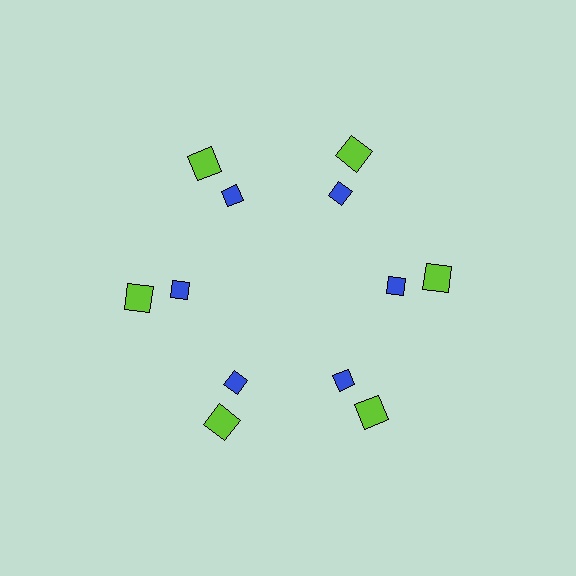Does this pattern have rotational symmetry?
Yes, this pattern has 6-fold rotational symmetry. It looks the same after rotating 60 degrees around the center.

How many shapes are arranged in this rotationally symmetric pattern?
There are 12 shapes, arranged in 6 groups of 2.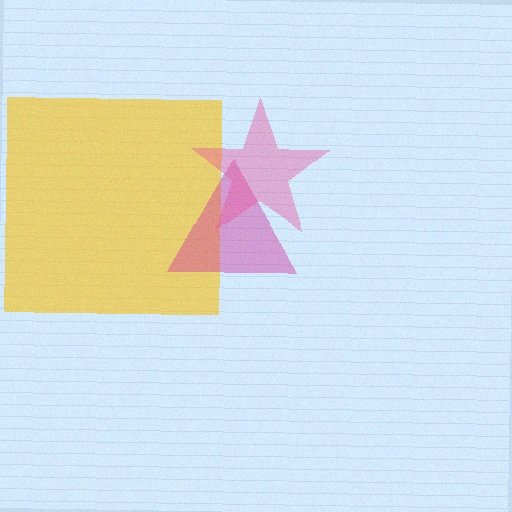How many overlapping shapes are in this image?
There are 3 overlapping shapes in the image.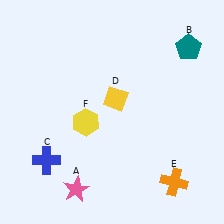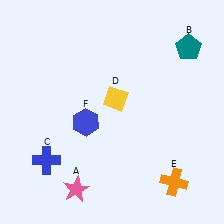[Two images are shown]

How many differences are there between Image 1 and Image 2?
There is 1 difference between the two images.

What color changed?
The hexagon (F) changed from yellow in Image 1 to blue in Image 2.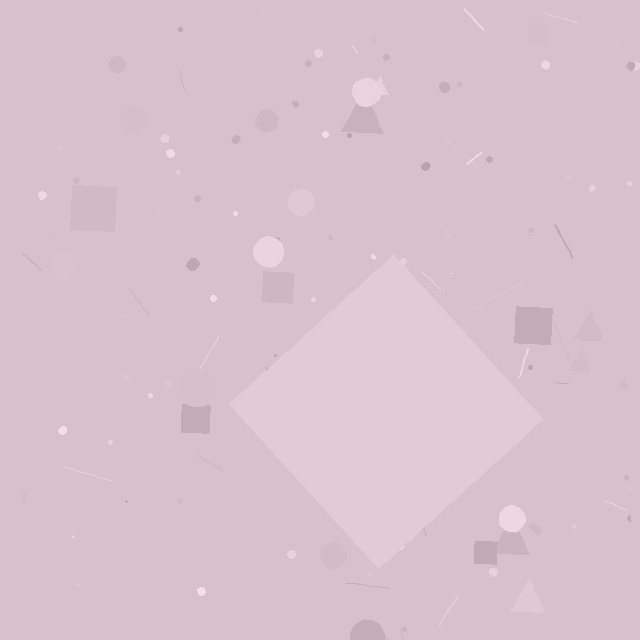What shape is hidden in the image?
A diamond is hidden in the image.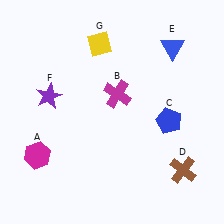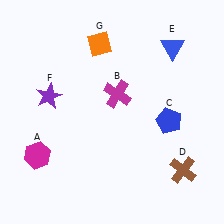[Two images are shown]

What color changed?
The diamond (G) changed from yellow in Image 1 to orange in Image 2.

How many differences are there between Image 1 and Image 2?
There is 1 difference between the two images.